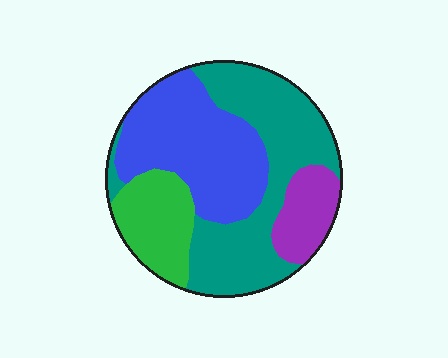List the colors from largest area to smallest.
From largest to smallest: teal, blue, green, purple.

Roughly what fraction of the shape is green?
Green takes up about one sixth (1/6) of the shape.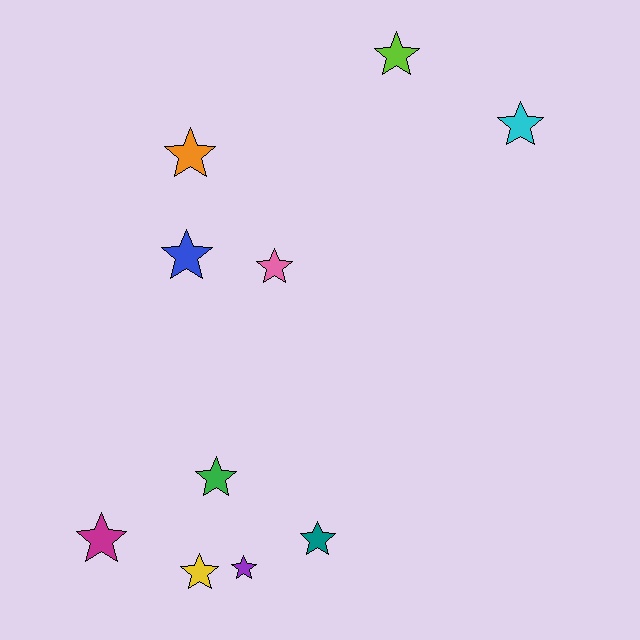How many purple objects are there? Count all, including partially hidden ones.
There is 1 purple object.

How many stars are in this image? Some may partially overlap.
There are 10 stars.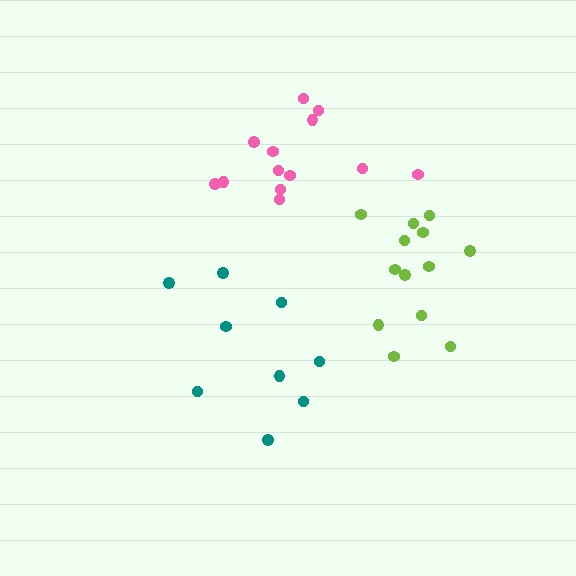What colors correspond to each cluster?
The clusters are colored: teal, pink, lime.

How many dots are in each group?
Group 1: 9 dots, Group 2: 13 dots, Group 3: 13 dots (35 total).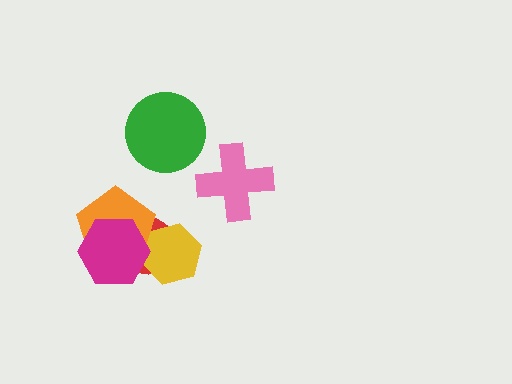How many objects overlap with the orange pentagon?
3 objects overlap with the orange pentagon.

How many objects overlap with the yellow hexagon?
3 objects overlap with the yellow hexagon.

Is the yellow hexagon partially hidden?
Yes, it is partially covered by another shape.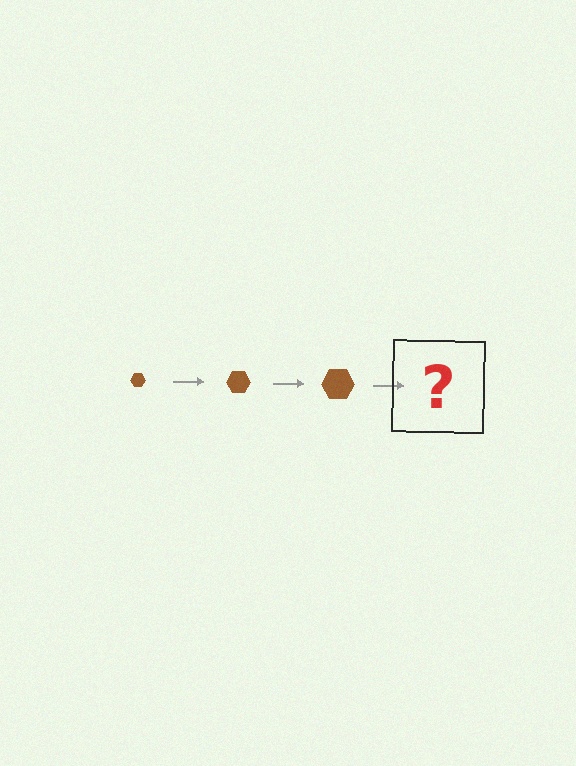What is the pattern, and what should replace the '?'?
The pattern is that the hexagon gets progressively larger each step. The '?' should be a brown hexagon, larger than the previous one.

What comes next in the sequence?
The next element should be a brown hexagon, larger than the previous one.